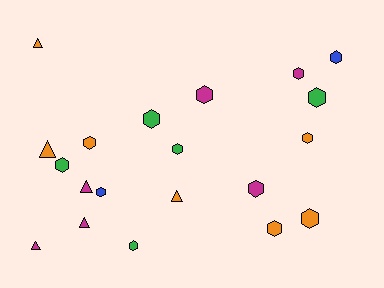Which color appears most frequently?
Orange, with 7 objects.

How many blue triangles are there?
There are no blue triangles.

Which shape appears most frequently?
Hexagon, with 14 objects.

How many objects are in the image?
There are 20 objects.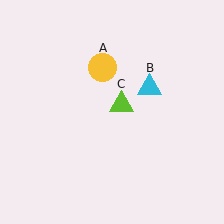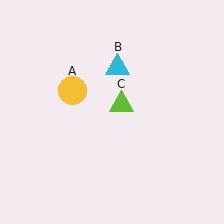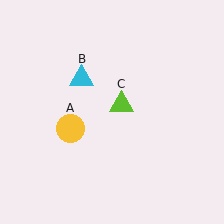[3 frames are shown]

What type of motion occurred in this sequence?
The yellow circle (object A), cyan triangle (object B) rotated counterclockwise around the center of the scene.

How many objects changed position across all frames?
2 objects changed position: yellow circle (object A), cyan triangle (object B).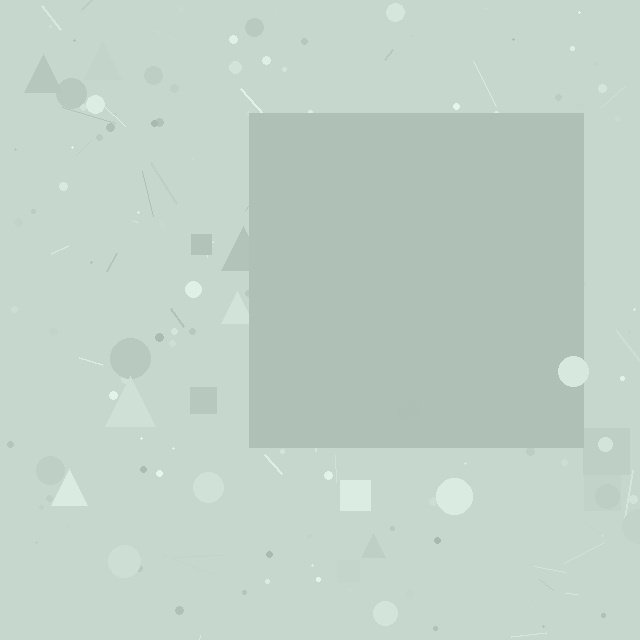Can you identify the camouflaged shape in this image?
The camouflaged shape is a square.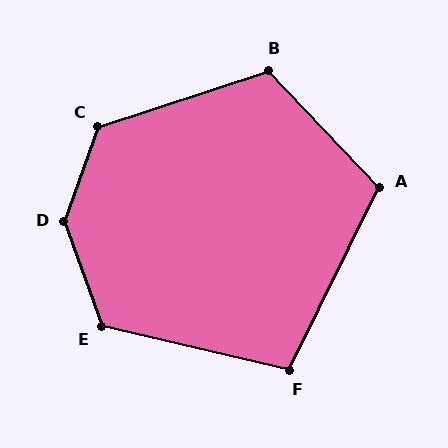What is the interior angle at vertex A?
Approximately 110 degrees (obtuse).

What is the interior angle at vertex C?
Approximately 127 degrees (obtuse).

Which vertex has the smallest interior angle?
F, at approximately 103 degrees.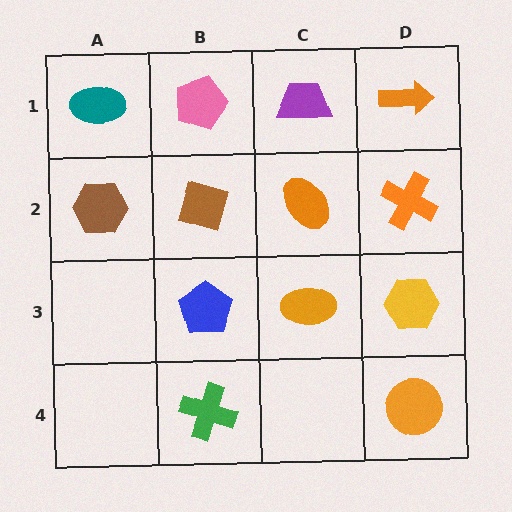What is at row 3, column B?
A blue pentagon.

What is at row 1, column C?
A purple trapezoid.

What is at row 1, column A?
A teal ellipse.